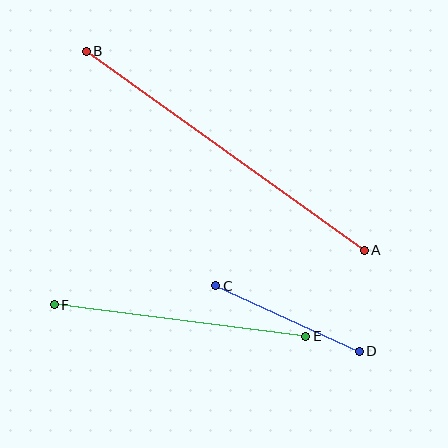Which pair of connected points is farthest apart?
Points A and B are farthest apart.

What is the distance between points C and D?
The distance is approximately 158 pixels.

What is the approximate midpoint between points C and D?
The midpoint is at approximately (287, 319) pixels.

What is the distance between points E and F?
The distance is approximately 254 pixels.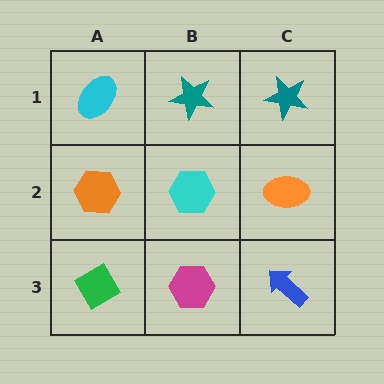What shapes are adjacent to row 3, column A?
An orange hexagon (row 2, column A), a magenta hexagon (row 3, column B).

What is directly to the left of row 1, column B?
A cyan ellipse.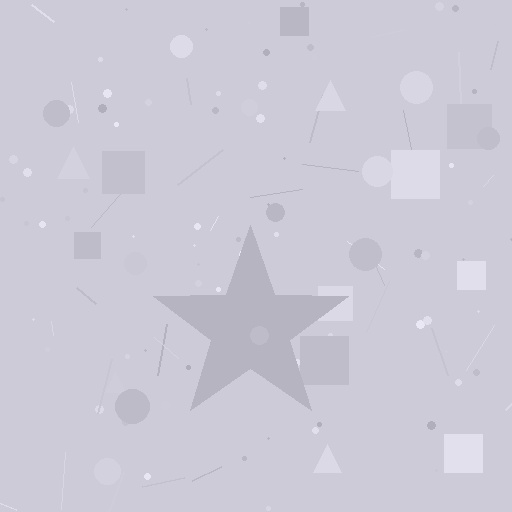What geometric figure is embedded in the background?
A star is embedded in the background.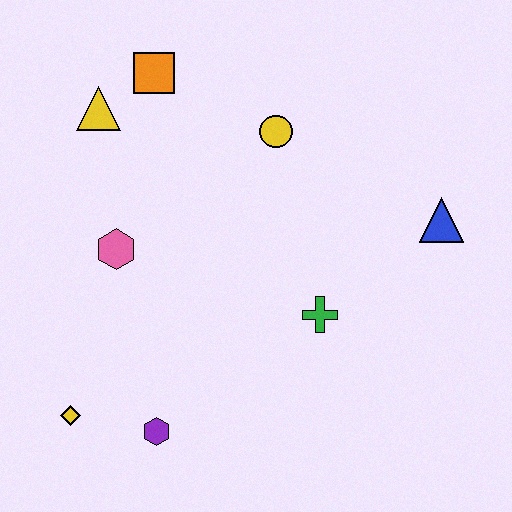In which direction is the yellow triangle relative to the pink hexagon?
The yellow triangle is above the pink hexagon.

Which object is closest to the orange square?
The yellow triangle is closest to the orange square.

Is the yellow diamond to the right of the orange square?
No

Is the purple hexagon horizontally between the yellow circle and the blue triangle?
No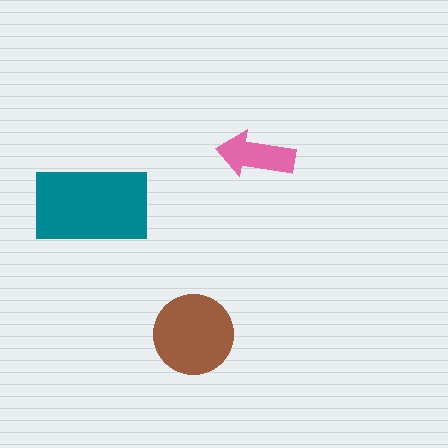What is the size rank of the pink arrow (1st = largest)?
3rd.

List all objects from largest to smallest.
The teal rectangle, the brown circle, the pink arrow.